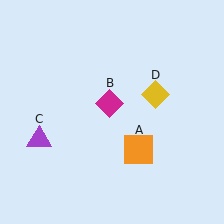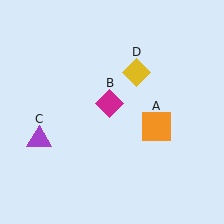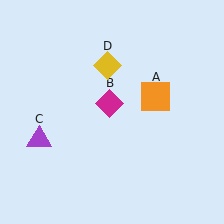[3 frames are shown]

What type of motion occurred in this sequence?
The orange square (object A), yellow diamond (object D) rotated counterclockwise around the center of the scene.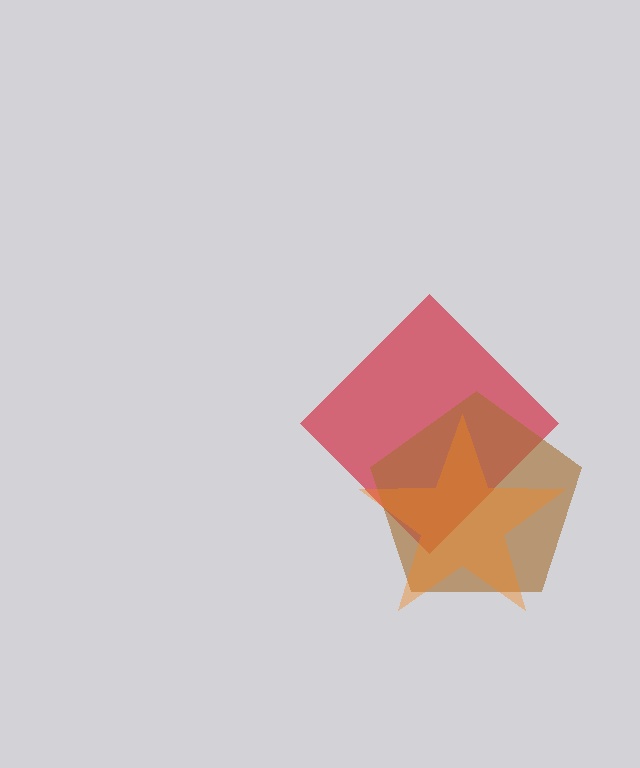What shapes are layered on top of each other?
The layered shapes are: a red diamond, a brown pentagon, an orange star.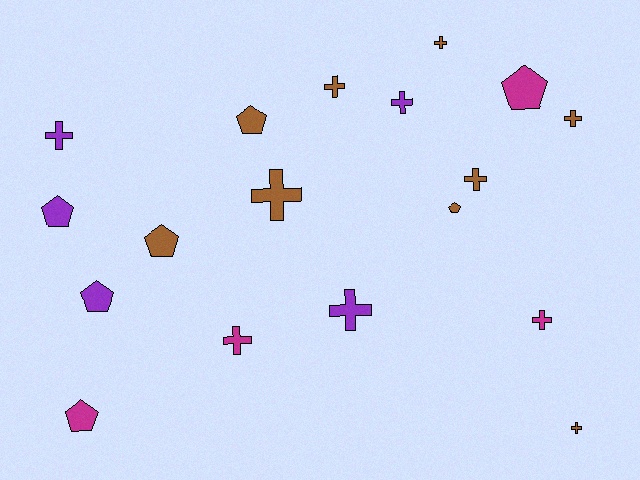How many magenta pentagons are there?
There are 2 magenta pentagons.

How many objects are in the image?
There are 18 objects.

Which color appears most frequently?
Brown, with 9 objects.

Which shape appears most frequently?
Cross, with 11 objects.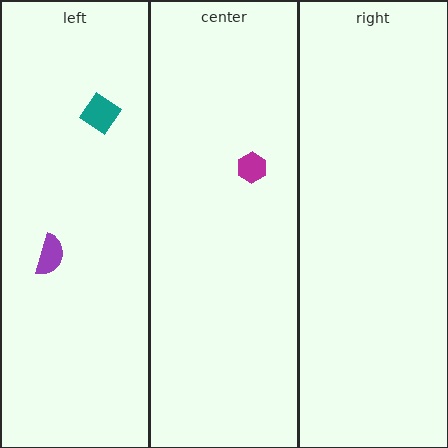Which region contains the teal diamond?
The left region.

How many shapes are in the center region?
1.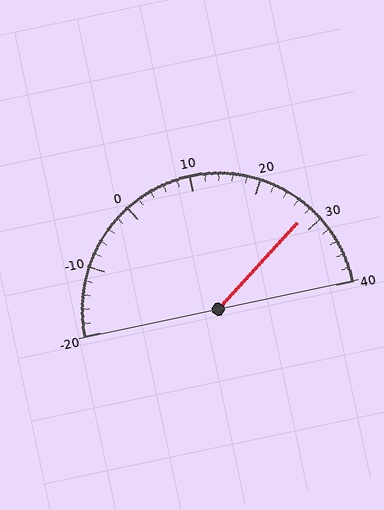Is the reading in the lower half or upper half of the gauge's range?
The reading is in the upper half of the range (-20 to 40).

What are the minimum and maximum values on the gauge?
The gauge ranges from -20 to 40.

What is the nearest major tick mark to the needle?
The nearest major tick mark is 30.